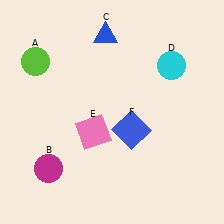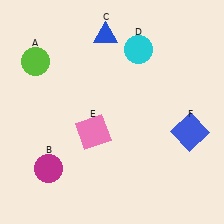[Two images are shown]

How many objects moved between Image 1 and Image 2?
2 objects moved between the two images.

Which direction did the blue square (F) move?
The blue square (F) moved right.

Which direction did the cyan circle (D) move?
The cyan circle (D) moved left.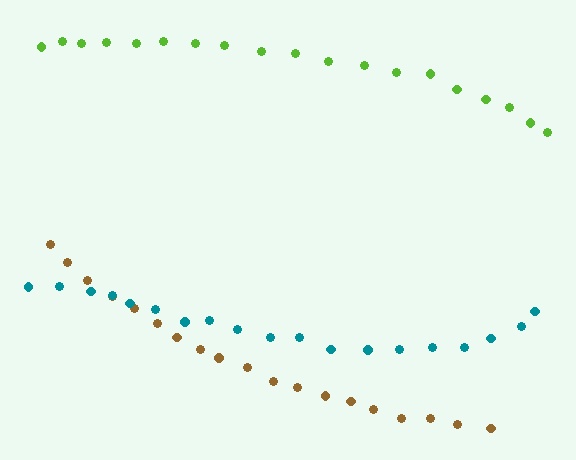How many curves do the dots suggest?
There are 3 distinct paths.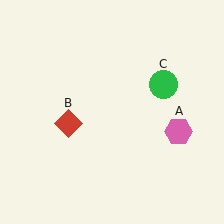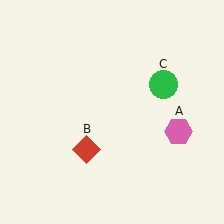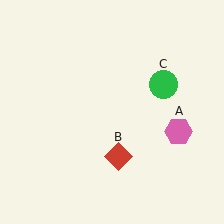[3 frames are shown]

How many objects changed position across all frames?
1 object changed position: red diamond (object B).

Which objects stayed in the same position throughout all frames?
Pink hexagon (object A) and green circle (object C) remained stationary.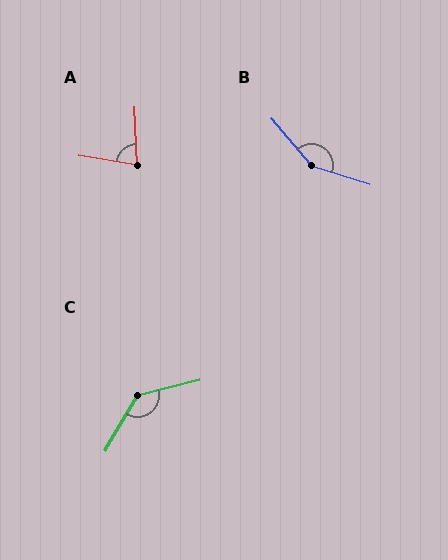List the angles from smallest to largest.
A (78°), C (135°), B (148°).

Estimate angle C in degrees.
Approximately 135 degrees.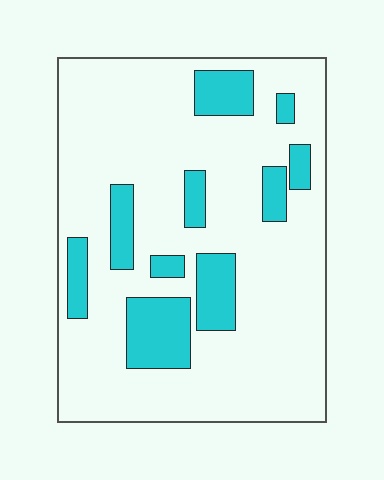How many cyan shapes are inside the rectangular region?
10.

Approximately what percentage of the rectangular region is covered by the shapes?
Approximately 20%.